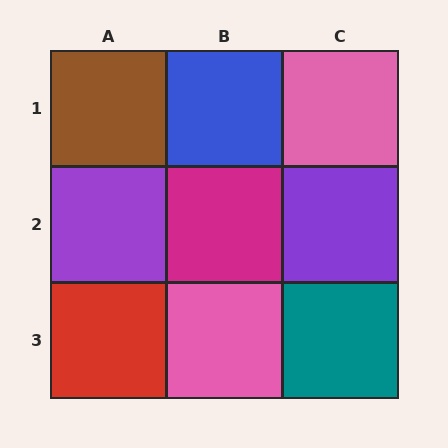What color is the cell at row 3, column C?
Teal.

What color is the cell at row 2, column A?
Purple.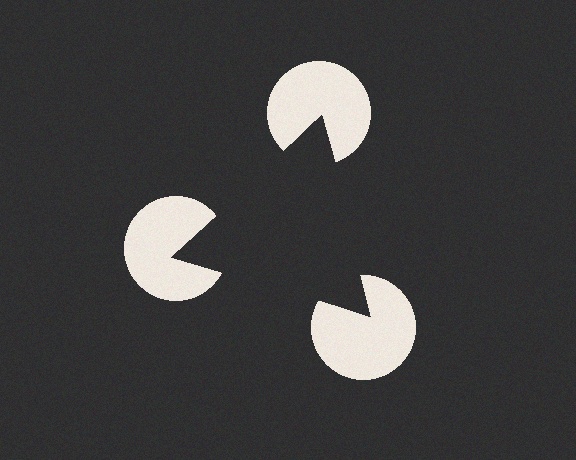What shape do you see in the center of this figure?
An illusory triangle — its edges are inferred from the aligned wedge cuts in the pac-man discs, not physically drawn.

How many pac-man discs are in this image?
There are 3 — one at each vertex of the illusory triangle.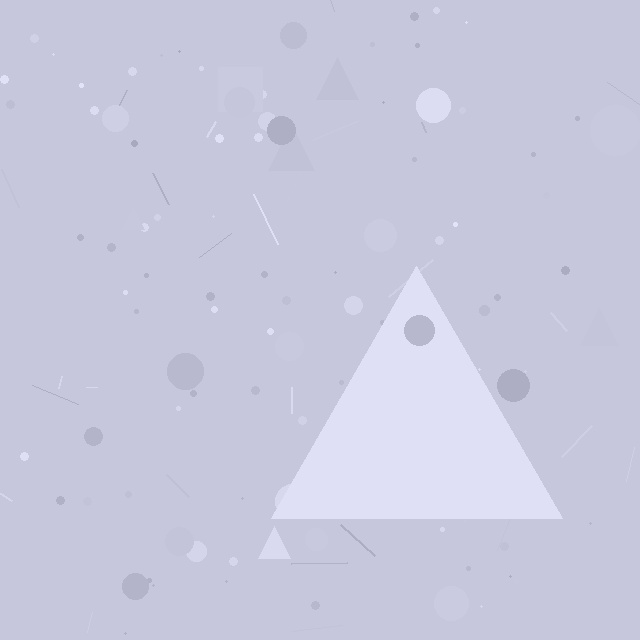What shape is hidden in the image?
A triangle is hidden in the image.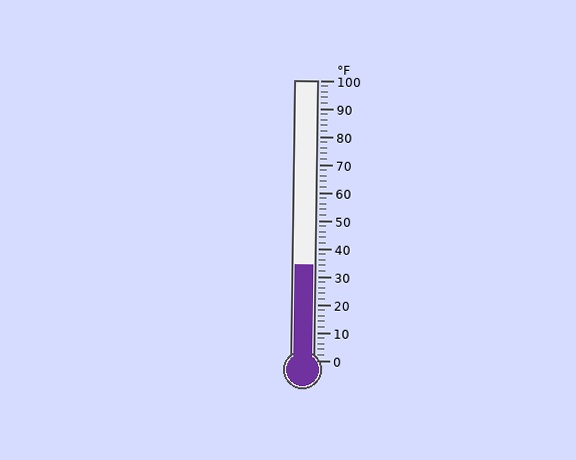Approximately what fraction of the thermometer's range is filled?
The thermometer is filled to approximately 35% of its range.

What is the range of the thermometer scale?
The thermometer scale ranges from 0°F to 100°F.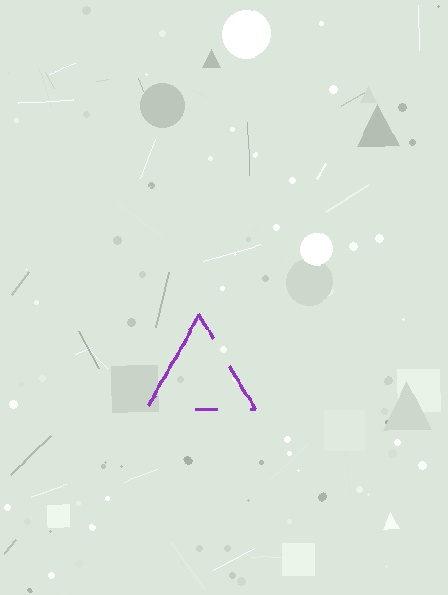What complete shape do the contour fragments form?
The contour fragments form a triangle.